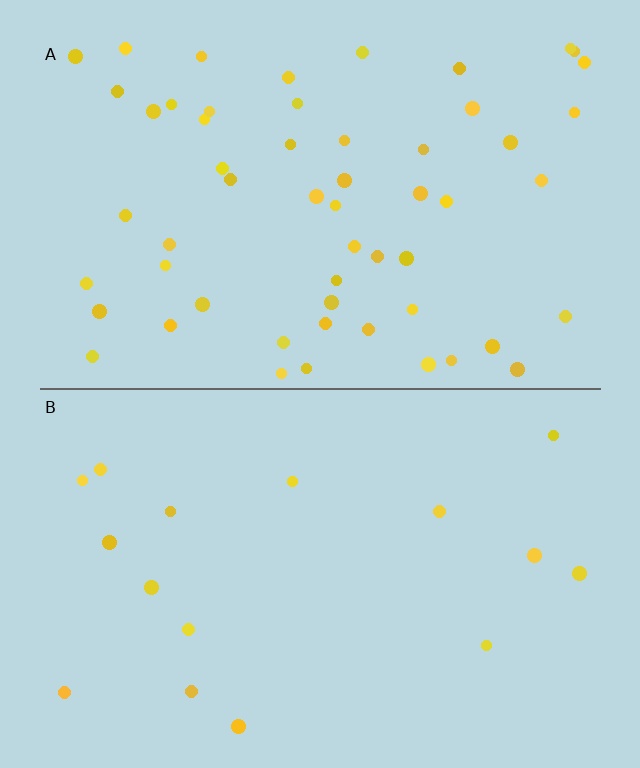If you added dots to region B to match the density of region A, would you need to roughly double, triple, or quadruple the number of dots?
Approximately triple.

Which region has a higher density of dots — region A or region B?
A (the top).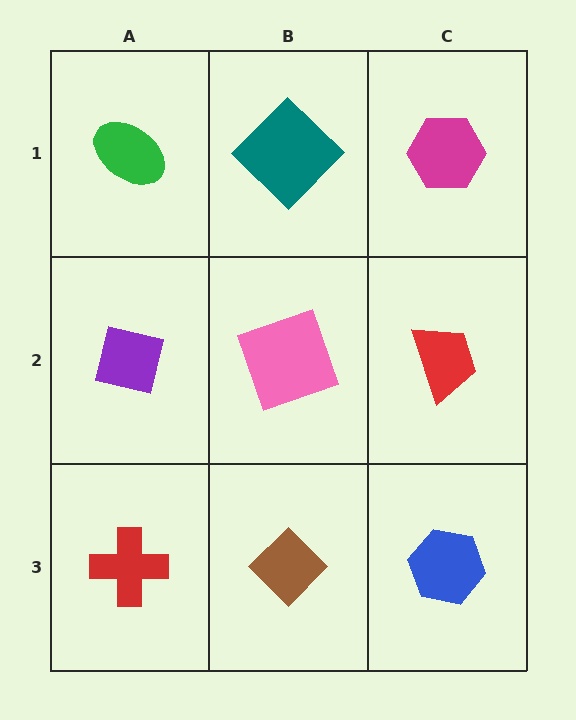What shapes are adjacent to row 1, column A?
A purple square (row 2, column A), a teal diamond (row 1, column B).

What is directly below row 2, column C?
A blue hexagon.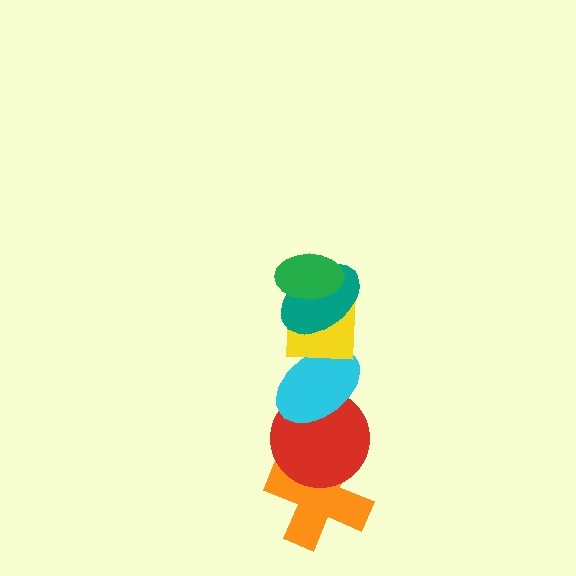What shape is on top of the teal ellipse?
The green ellipse is on top of the teal ellipse.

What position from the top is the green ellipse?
The green ellipse is 1st from the top.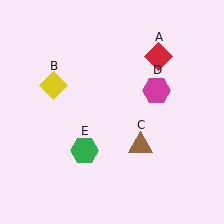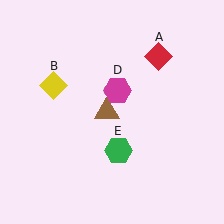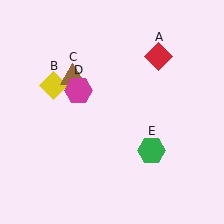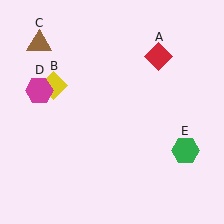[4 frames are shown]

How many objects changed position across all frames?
3 objects changed position: brown triangle (object C), magenta hexagon (object D), green hexagon (object E).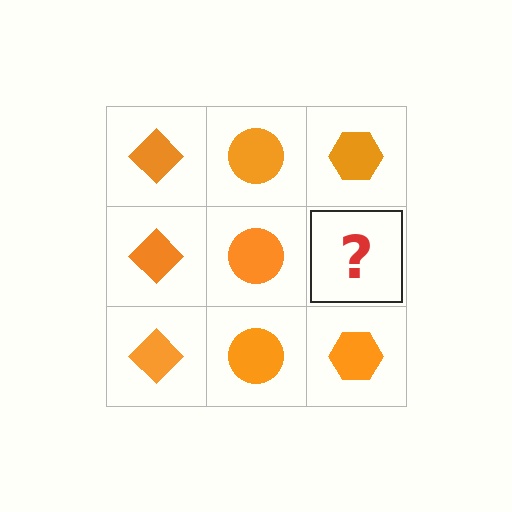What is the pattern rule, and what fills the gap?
The rule is that each column has a consistent shape. The gap should be filled with an orange hexagon.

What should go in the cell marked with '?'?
The missing cell should contain an orange hexagon.